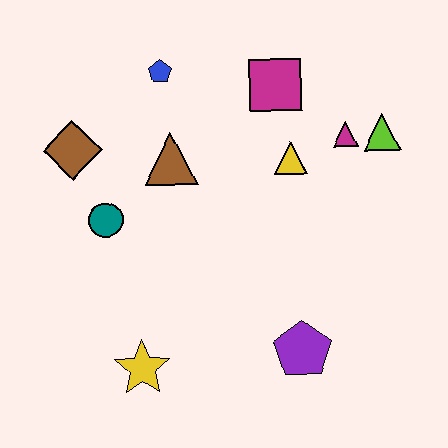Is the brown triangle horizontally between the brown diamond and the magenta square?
Yes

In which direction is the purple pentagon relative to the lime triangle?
The purple pentagon is below the lime triangle.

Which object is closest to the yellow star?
The teal circle is closest to the yellow star.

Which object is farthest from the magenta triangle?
The yellow star is farthest from the magenta triangle.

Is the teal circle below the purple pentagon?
No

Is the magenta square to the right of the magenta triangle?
No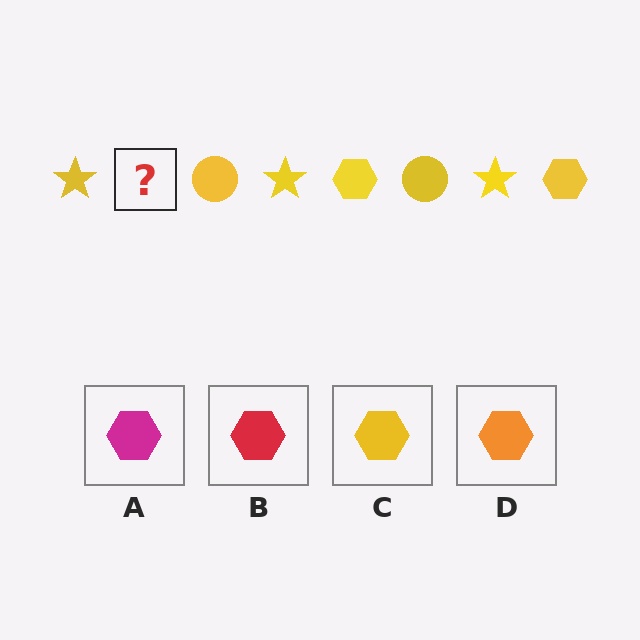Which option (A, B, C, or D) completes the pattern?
C.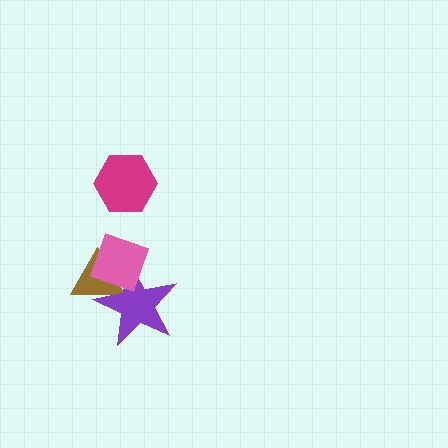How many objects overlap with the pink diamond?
2 objects overlap with the pink diamond.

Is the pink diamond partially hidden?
No, no other shape covers it.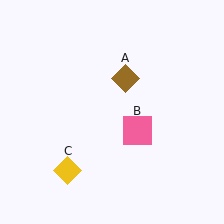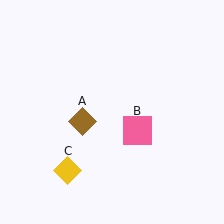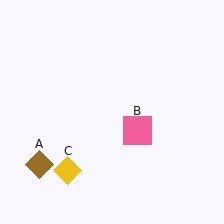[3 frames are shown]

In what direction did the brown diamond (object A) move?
The brown diamond (object A) moved down and to the left.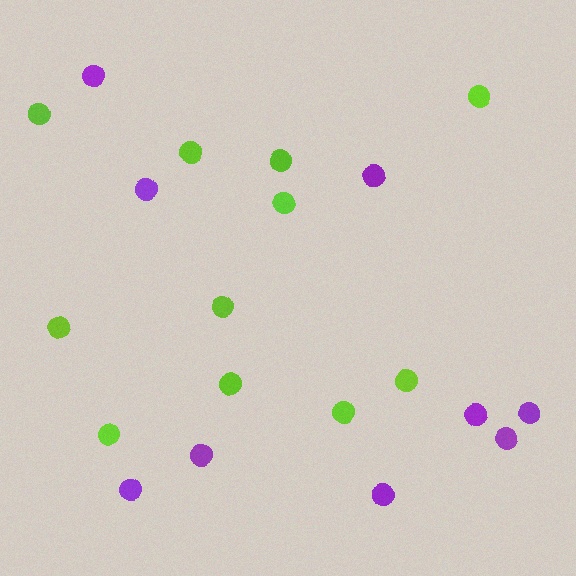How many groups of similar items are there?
There are 2 groups: one group of lime circles (11) and one group of purple circles (9).